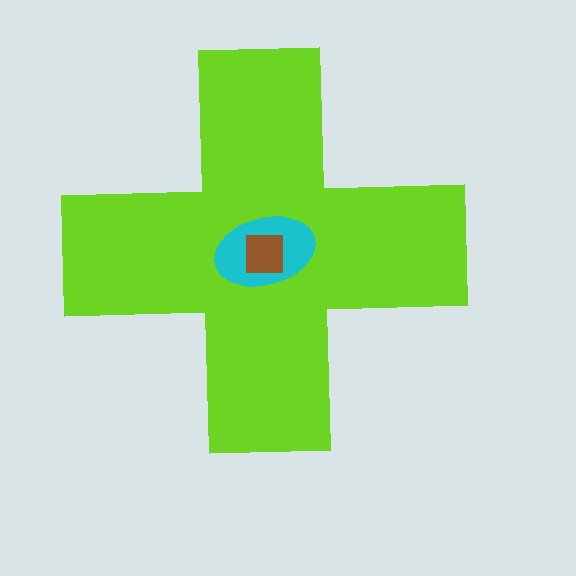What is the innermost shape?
The brown square.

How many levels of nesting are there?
3.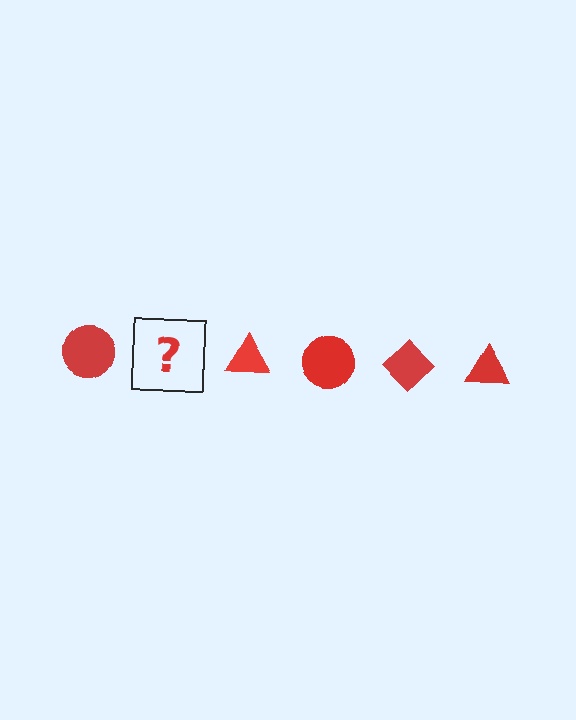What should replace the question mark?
The question mark should be replaced with a red diamond.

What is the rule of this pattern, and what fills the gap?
The rule is that the pattern cycles through circle, diamond, triangle shapes in red. The gap should be filled with a red diamond.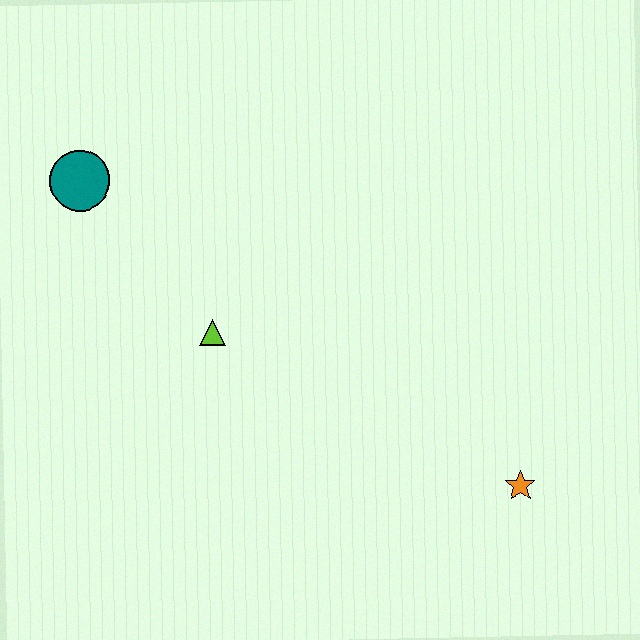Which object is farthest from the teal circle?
The orange star is farthest from the teal circle.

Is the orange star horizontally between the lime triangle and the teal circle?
No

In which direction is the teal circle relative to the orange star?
The teal circle is to the left of the orange star.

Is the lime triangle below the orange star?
No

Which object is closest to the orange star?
The lime triangle is closest to the orange star.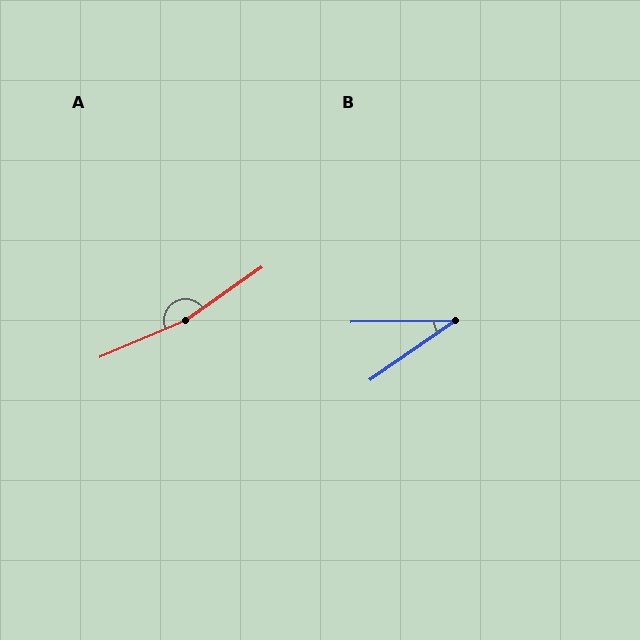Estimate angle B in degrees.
Approximately 34 degrees.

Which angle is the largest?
A, at approximately 168 degrees.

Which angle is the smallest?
B, at approximately 34 degrees.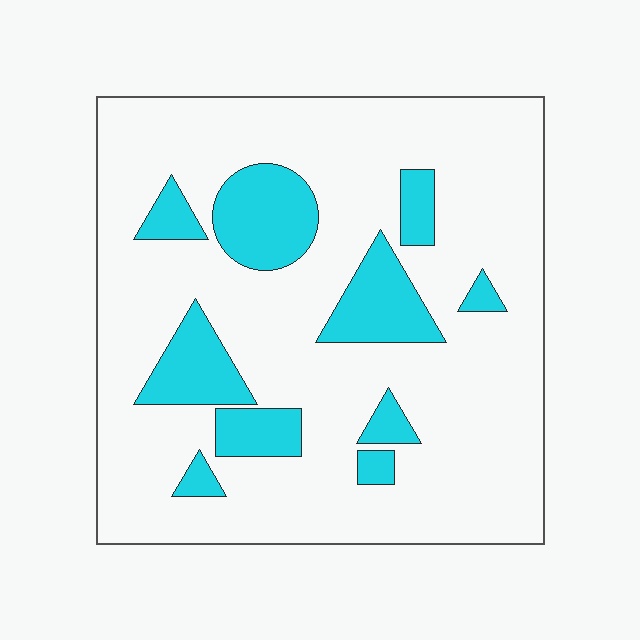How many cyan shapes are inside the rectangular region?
10.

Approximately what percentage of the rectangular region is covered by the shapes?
Approximately 20%.